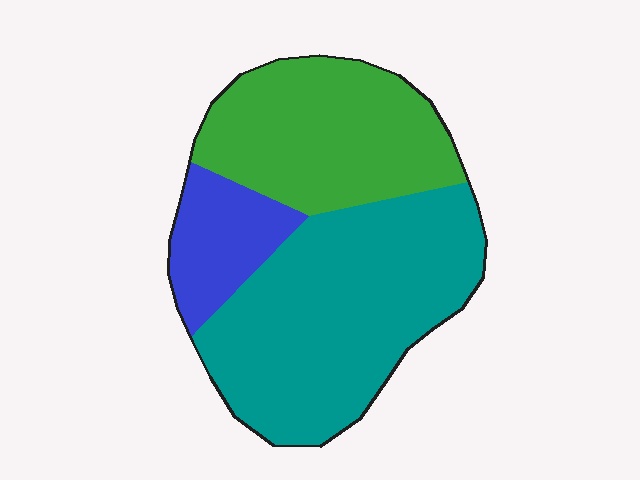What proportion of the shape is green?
Green takes up about one third (1/3) of the shape.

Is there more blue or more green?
Green.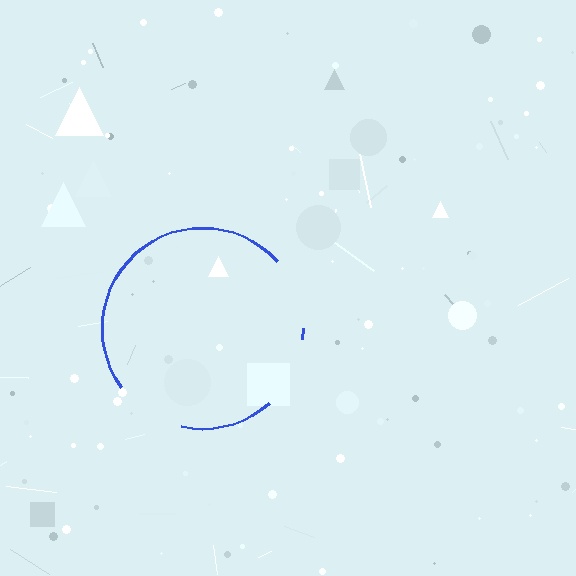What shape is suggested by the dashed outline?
The dashed outline suggests a circle.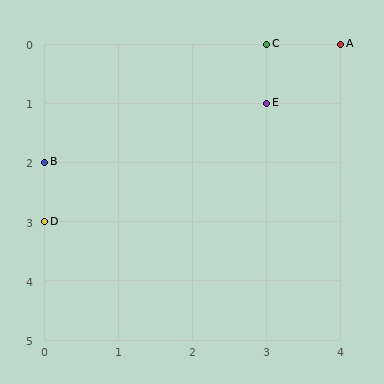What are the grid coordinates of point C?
Point C is at grid coordinates (3, 0).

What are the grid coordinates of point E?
Point E is at grid coordinates (3, 1).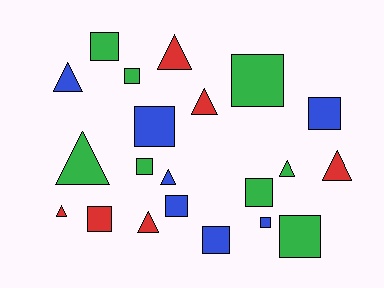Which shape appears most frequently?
Square, with 12 objects.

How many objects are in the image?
There are 21 objects.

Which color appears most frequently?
Green, with 8 objects.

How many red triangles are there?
There are 5 red triangles.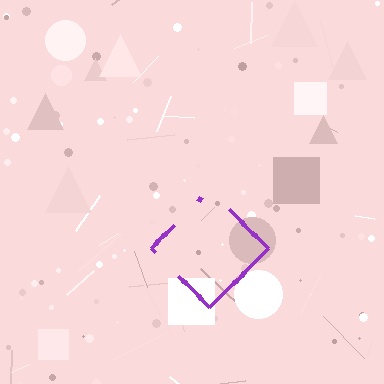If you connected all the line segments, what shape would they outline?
They would outline a diamond.